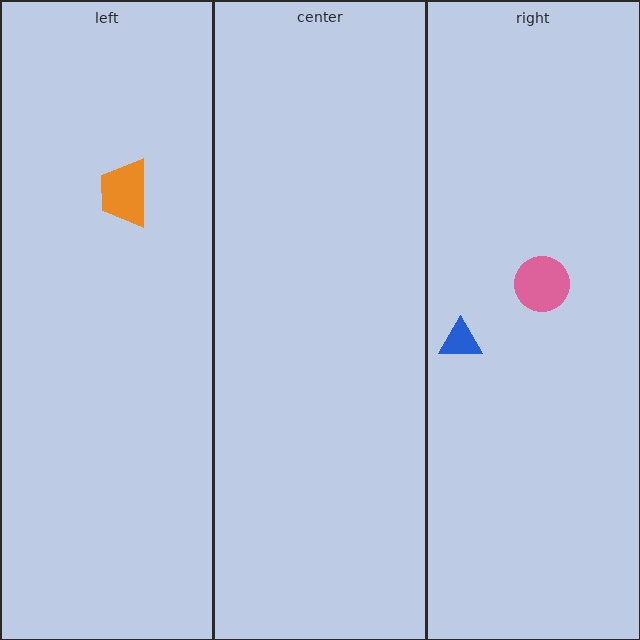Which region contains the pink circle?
The right region.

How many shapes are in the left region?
1.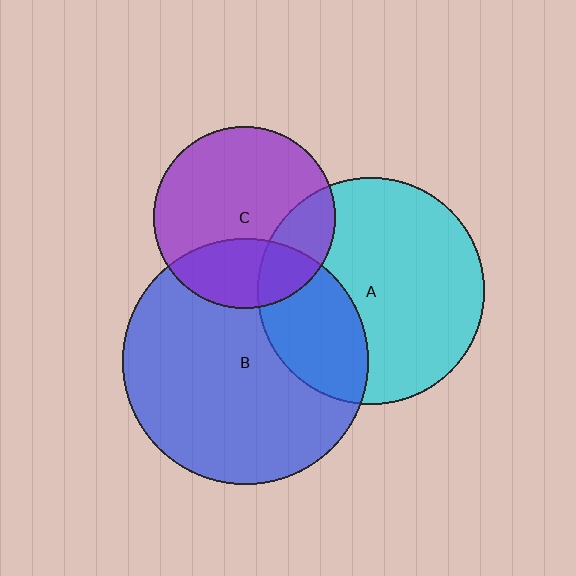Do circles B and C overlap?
Yes.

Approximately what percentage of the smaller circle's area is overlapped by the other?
Approximately 30%.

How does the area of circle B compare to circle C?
Approximately 1.8 times.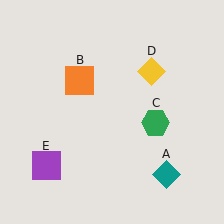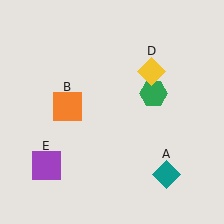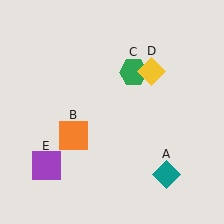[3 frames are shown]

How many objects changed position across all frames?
2 objects changed position: orange square (object B), green hexagon (object C).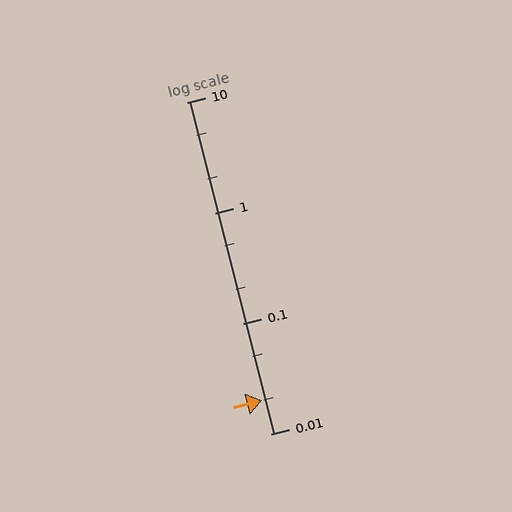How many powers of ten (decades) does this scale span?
The scale spans 3 decades, from 0.01 to 10.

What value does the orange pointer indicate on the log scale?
The pointer indicates approximately 0.02.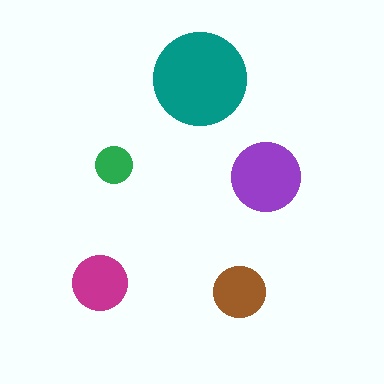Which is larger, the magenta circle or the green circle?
The magenta one.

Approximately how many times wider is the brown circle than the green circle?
About 1.5 times wider.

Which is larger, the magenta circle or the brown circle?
The magenta one.